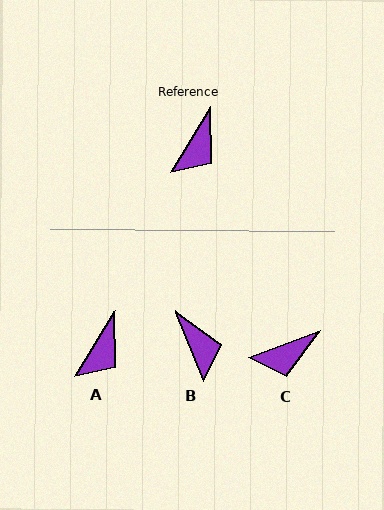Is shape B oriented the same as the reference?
No, it is off by about 54 degrees.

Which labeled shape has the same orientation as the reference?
A.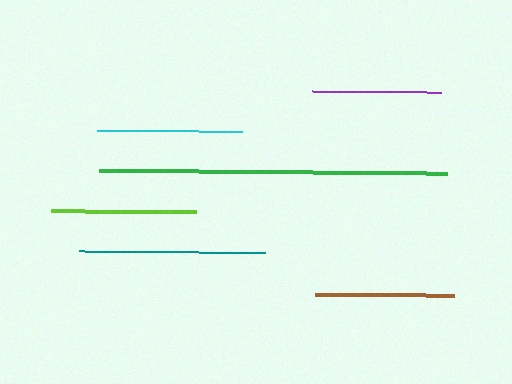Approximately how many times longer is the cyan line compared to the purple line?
The cyan line is approximately 1.1 times the length of the purple line.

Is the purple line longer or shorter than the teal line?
The teal line is longer than the purple line.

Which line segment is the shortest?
The purple line is the shortest at approximately 129 pixels.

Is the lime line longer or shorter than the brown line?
The lime line is longer than the brown line.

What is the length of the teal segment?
The teal segment is approximately 186 pixels long.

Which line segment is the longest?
The green line is the longest at approximately 348 pixels.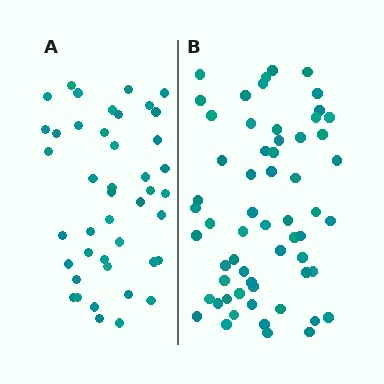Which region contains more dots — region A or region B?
Region B (the right region) has more dots.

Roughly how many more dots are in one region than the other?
Region B has approximately 15 more dots than region A.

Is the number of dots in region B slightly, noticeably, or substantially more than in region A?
Region B has noticeably more, but not dramatically so. The ratio is roughly 1.4 to 1.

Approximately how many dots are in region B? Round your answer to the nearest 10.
About 60 dots.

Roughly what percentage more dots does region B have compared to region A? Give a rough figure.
About 40% more.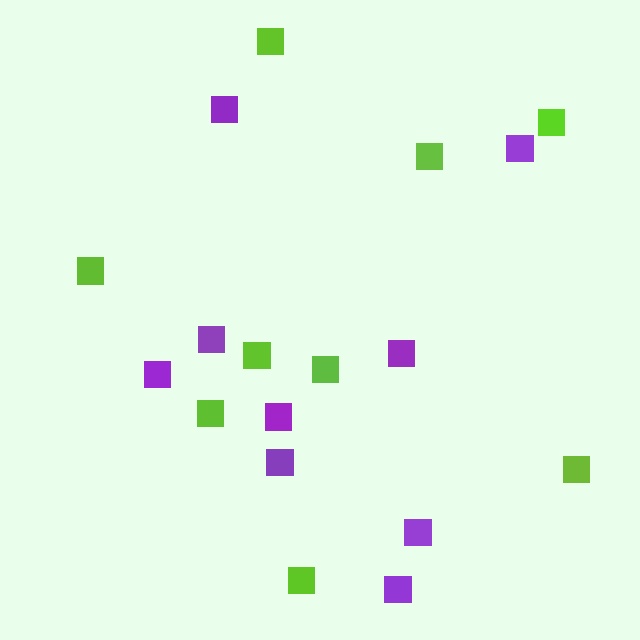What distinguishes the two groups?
There are 2 groups: one group of lime squares (9) and one group of purple squares (9).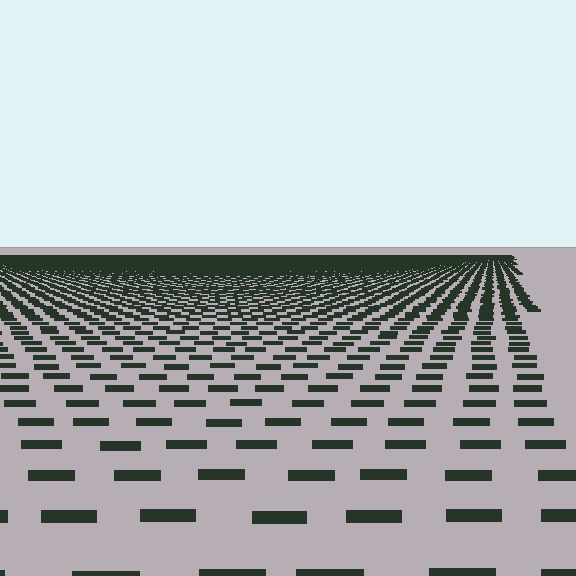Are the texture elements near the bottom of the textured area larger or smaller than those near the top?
Larger. Near the bottom, elements are closer to the viewer and appear at a bigger on-screen size.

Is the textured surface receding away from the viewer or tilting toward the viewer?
The surface is receding away from the viewer. Texture elements get smaller and denser toward the top.